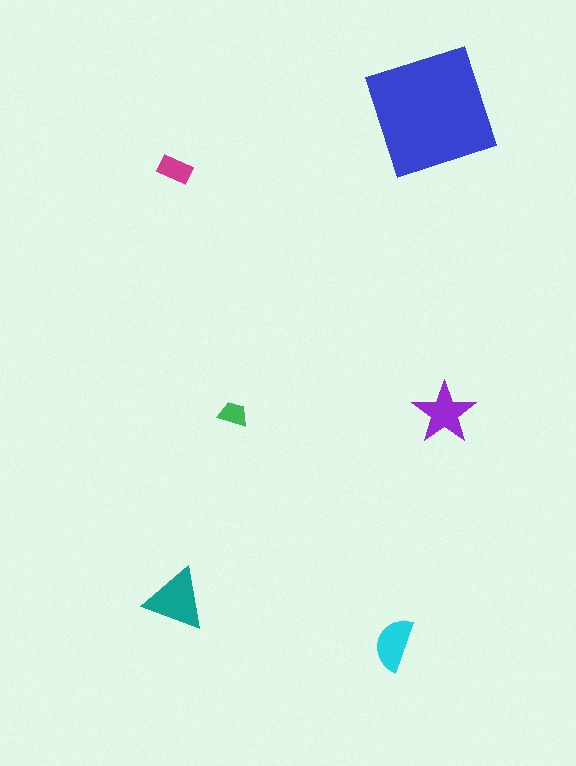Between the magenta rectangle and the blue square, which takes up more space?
The blue square.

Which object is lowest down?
The cyan semicircle is bottommost.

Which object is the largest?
The blue square.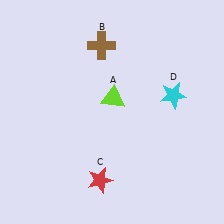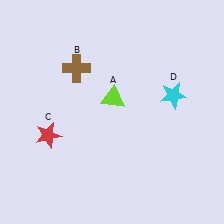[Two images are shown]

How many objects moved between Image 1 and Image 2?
2 objects moved between the two images.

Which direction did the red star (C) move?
The red star (C) moved left.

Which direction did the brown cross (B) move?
The brown cross (B) moved left.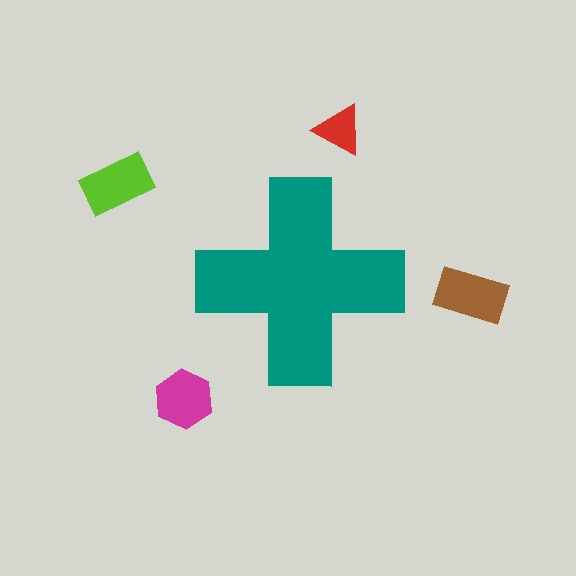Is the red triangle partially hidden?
No, the red triangle is fully visible.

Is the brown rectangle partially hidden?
No, the brown rectangle is fully visible.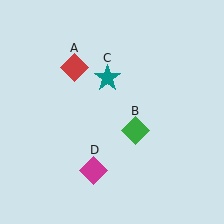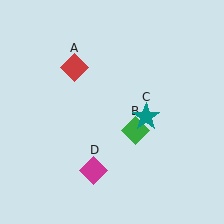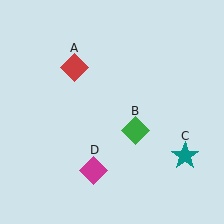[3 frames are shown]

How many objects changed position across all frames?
1 object changed position: teal star (object C).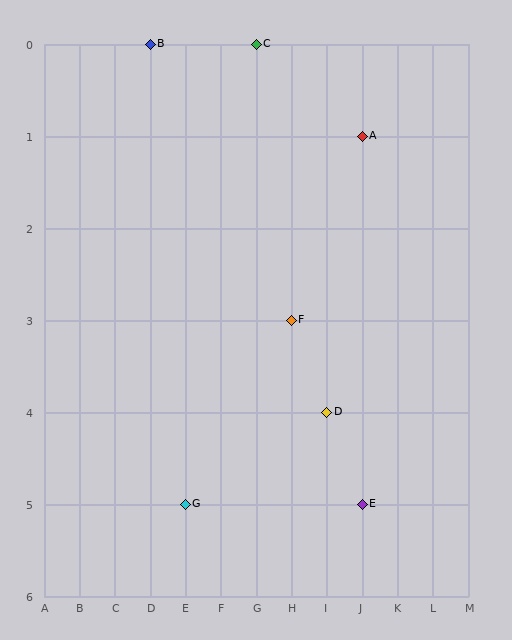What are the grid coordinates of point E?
Point E is at grid coordinates (J, 5).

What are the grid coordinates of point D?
Point D is at grid coordinates (I, 4).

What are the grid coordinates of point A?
Point A is at grid coordinates (J, 1).